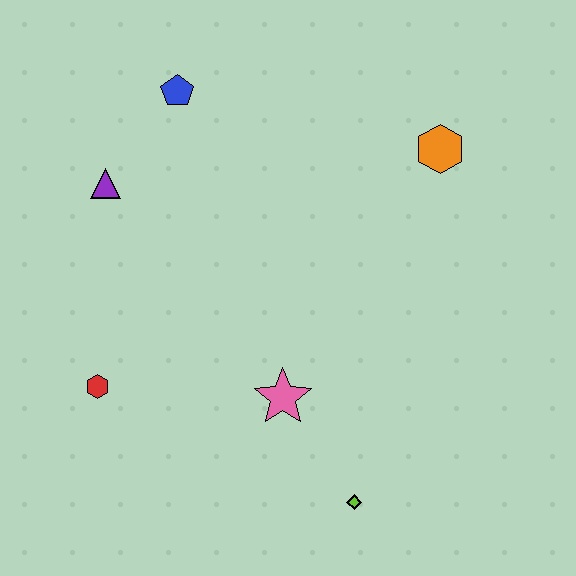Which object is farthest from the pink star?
The blue pentagon is farthest from the pink star.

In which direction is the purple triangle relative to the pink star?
The purple triangle is above the pink star.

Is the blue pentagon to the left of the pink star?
Yes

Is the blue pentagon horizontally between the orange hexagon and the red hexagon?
Yes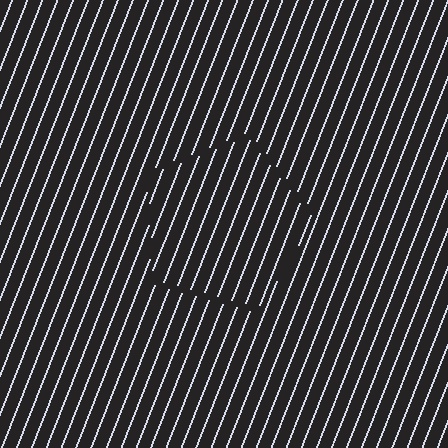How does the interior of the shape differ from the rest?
The interior of the shape contains the same grating, shifted by half a period — the contour is defined by the phase discontinuity where line-ends from the inner and outer gratings abut.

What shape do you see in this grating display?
An illusory pentagon. The interior of the shape contains the same grating, shifted by half a period — the contour is defined by the phase discontinuity where line-ends from the inner and outer gratings abut.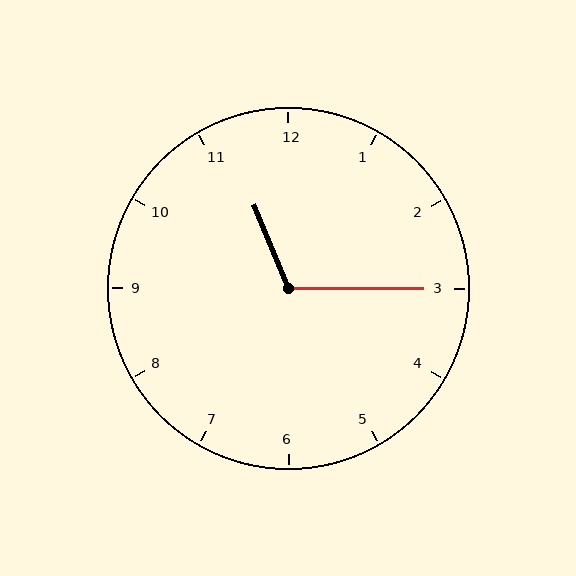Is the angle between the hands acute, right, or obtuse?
It is obtuse.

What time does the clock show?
11:15.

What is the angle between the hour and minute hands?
Approximately 112 degrees.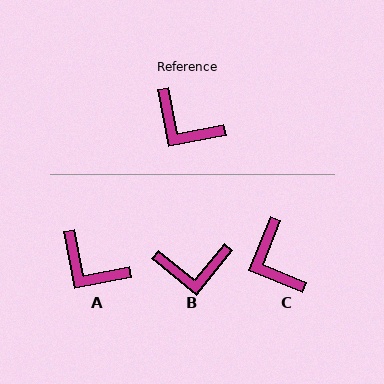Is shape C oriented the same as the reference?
No, it is off by about 33 degrees.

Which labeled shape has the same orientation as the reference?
A.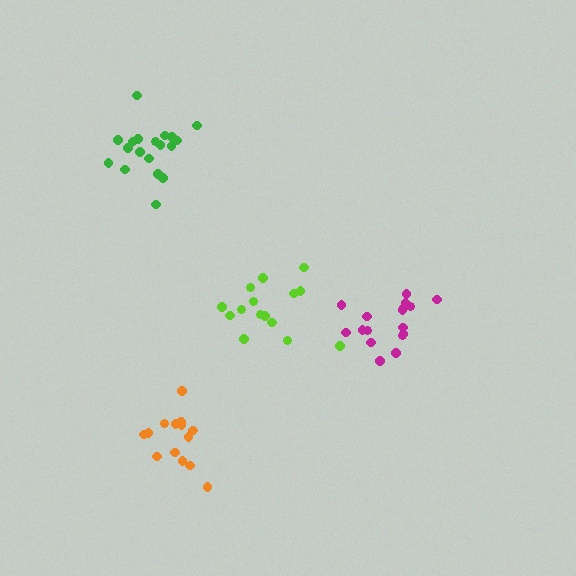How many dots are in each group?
Group 1: 14 dots, Group 2: 19 dots, Group 3: 15 dots, Group 4: 17 dots (65 total).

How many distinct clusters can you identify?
There are 4 distinct clusters.